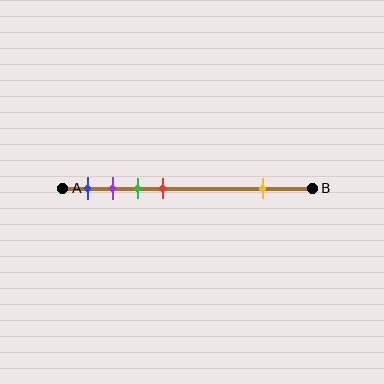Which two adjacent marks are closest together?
The purple and green marks are the closest adjacent pair.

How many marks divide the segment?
There are 5 marks dividing the segment.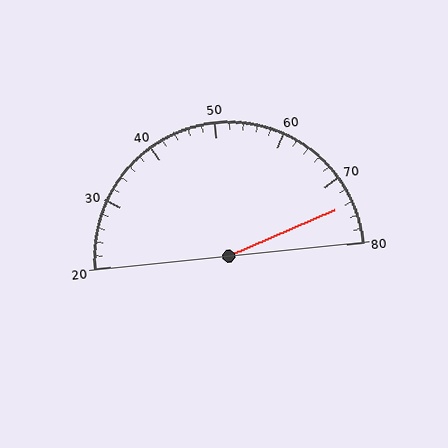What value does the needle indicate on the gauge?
The needle indicates approximately 74.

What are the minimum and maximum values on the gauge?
The gauge ranges from 20 to 80.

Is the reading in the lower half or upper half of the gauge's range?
The reading is in the upper half of the range (20 to 80).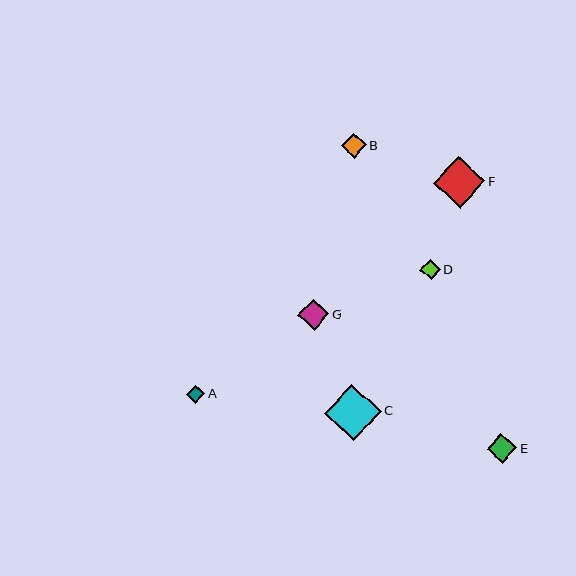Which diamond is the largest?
Diamond C is the largest with a size of approximately 57 pixels.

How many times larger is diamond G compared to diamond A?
Diamond G is approximately 1.7 times the size of diamond A.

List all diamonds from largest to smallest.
From largest to smallest: C, F, G, E, B, D, A.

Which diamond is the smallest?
Diamond A is the smallest with a size of approximately 18 pixels.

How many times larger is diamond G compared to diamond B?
Diamond G is approximately 1.2 times the size of diamond B.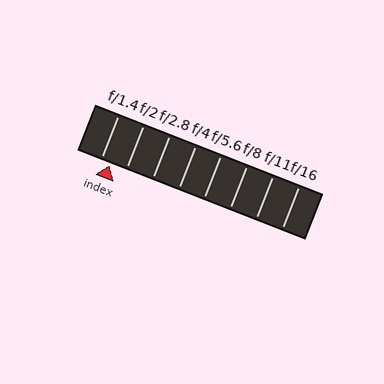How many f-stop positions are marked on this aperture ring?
There are 8 f-stop positions marked.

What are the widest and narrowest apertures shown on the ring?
The widest aperture shown is f/1.4 and the narrowest is f/16.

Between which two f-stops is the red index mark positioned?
The index mark is between f/1.4 and f/2.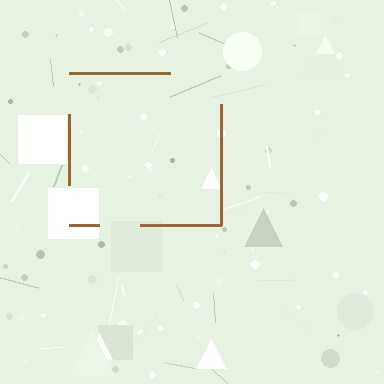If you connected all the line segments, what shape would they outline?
They would outline a square.